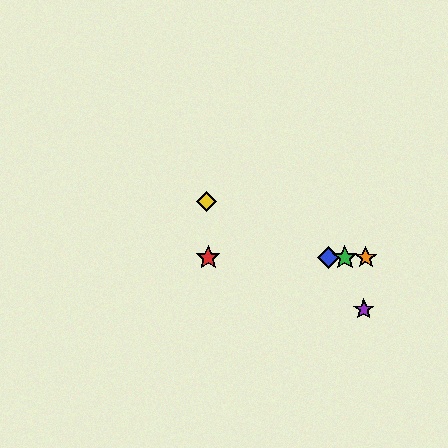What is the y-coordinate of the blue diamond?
The blue diamond is at y≈258.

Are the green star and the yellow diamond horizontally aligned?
No, the green star is at y≈258 and the yellow diamond is at y≈202.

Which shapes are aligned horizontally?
The red star, the blue diamond, the green star, the orange star are aligned horizontally.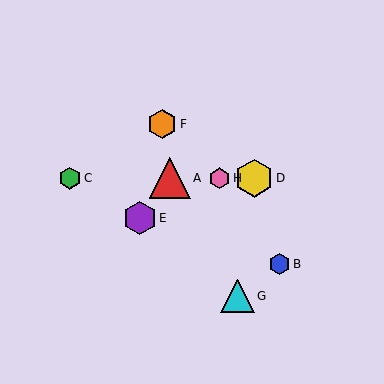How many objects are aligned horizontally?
4 objects (A, C, D, H) are aligned horizontally.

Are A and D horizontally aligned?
Yes, both are at y≈178.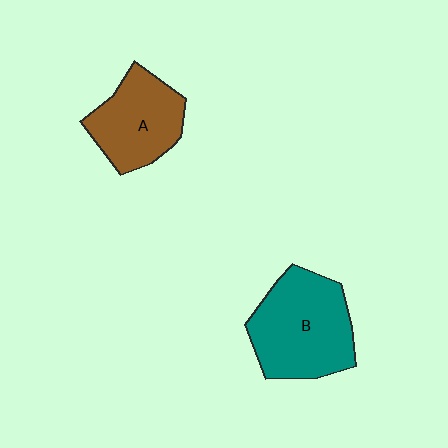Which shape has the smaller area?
Shape A (brown).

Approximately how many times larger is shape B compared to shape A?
Approximately 1.3 times.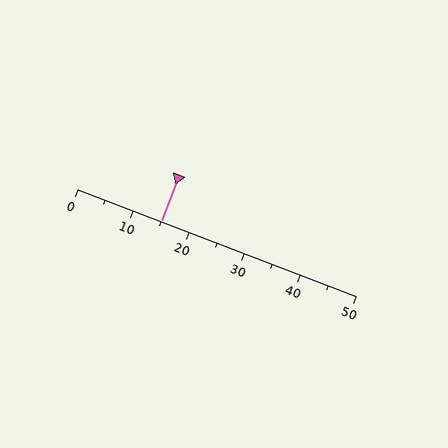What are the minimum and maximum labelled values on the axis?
The axis runs from 0 to 50.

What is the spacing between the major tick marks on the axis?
The major ticks are spaced 10 apart.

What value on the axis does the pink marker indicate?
The marker indicates approximately 15.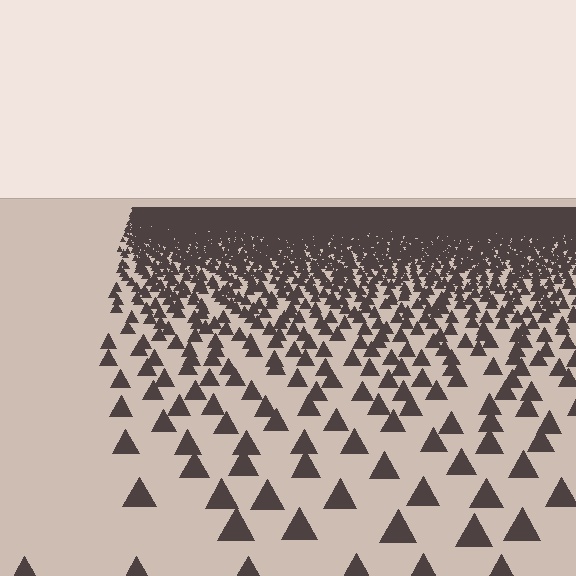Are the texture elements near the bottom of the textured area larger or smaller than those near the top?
Larger. Near the bottom, elements are closer to the viewer and appear at a bigger on-screen size.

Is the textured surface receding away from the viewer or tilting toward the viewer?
The surface is receding away from the viewer. Texture elements get smaller and denser toward the top.